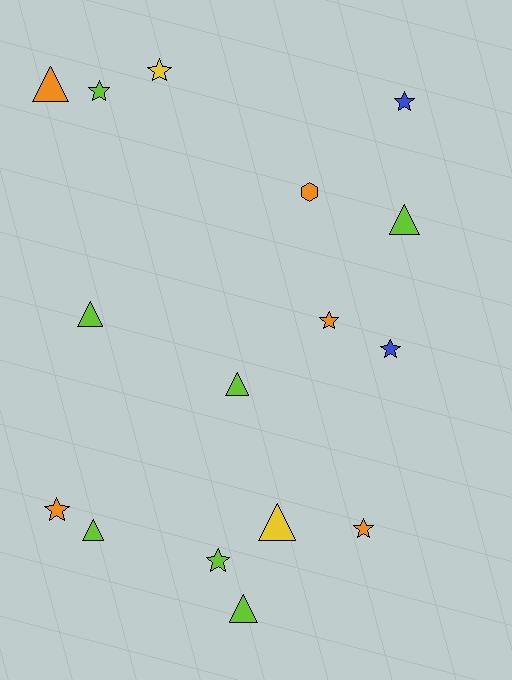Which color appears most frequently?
Lime, with 7 objects.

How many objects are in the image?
There are 16 objects.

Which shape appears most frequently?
Star, with 8 objects.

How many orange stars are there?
There are 3 orange stars.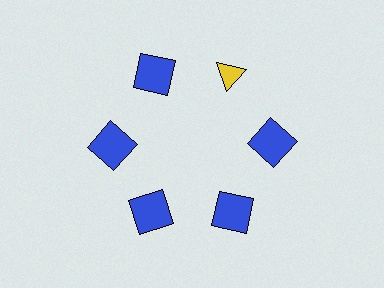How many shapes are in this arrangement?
There are 6 shapes arranged in a ring pattern.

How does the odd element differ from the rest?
It differs in both color (yellow instead of blue) and shape (triangle instead of square).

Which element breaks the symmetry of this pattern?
The yellow triangle at roughly the 1 o'clock position breaks the symmetry. All other shapes are blue squares.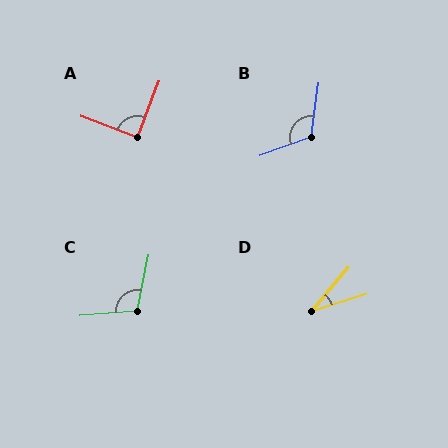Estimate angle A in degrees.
Approximately 91 degrees.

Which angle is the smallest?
D, at approximately 33 degrees.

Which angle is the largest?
B, at approximately 118 degrees.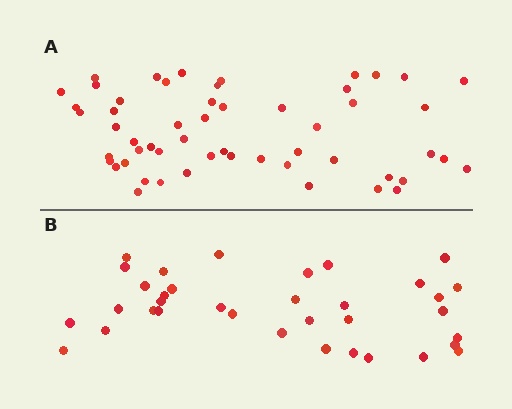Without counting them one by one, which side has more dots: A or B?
Region A (the top region) has more dots.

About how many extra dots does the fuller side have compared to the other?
Region A has approximately 20 more dots than region B.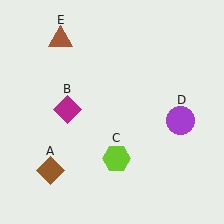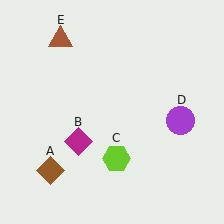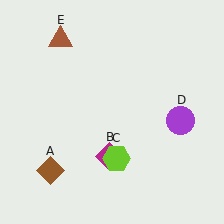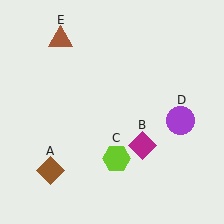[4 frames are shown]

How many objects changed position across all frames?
1 object changed position: magenta diamond (object B).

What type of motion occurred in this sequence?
The magenta diamond (object B) rotated counterclockwise around the center of the scene.